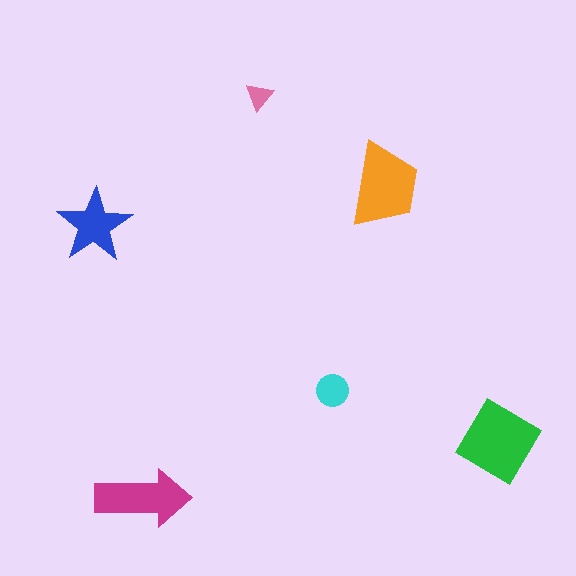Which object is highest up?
The pink triangle is topmost.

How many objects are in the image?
There are 6 objects in the image.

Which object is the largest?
The green diamond.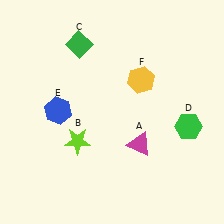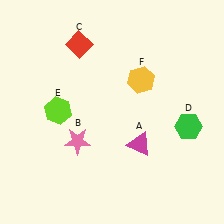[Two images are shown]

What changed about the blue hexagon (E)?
In Image 1, E is blue. In Image 2, it changed to lime.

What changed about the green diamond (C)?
In Image 1, C is green. In Image 2, it changed to red.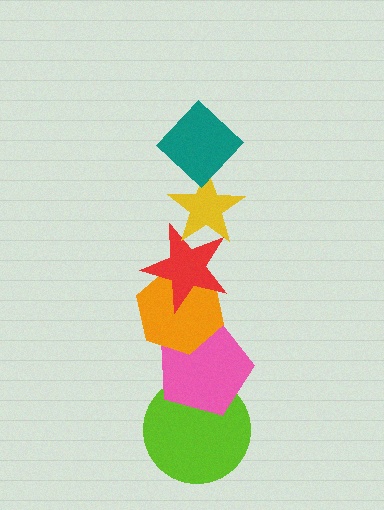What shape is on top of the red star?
The yellow star is on top of the red star.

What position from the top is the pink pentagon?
The pink pentagon is 5th from the top.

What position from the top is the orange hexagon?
The orange hexagon is 4th from the top.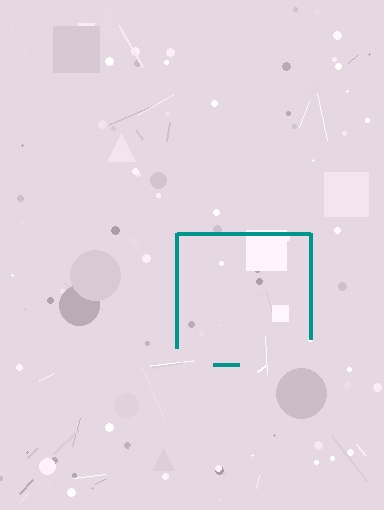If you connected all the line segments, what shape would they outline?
They would outline a square.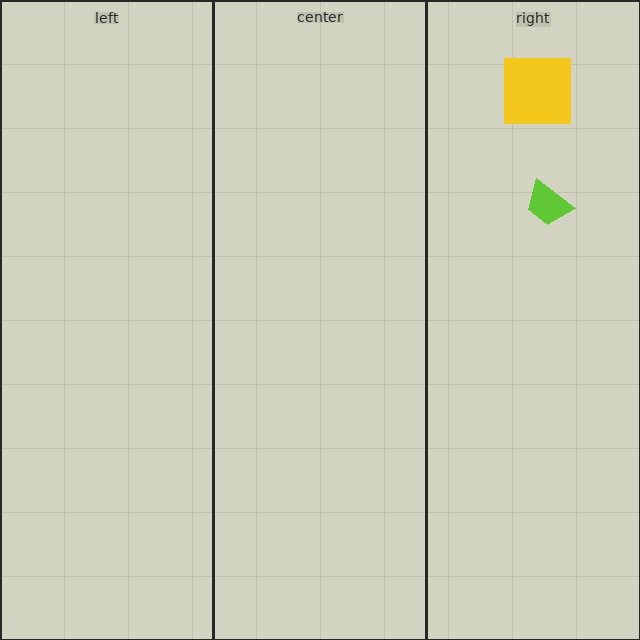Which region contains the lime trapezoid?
The right region.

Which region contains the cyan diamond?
The right region.